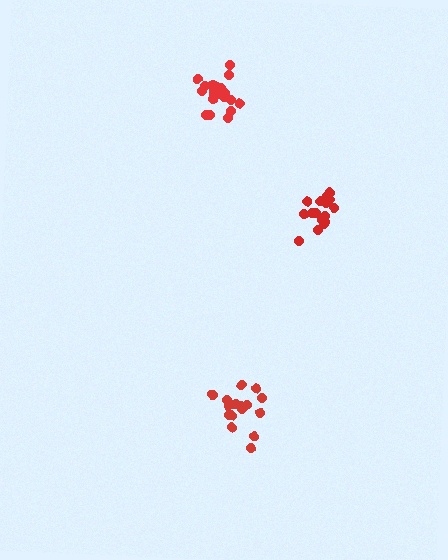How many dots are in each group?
Group 1: 16 dots, Group 2: 16 dots, Group 3: 20 dots (52 total).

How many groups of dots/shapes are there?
There are 3 groups.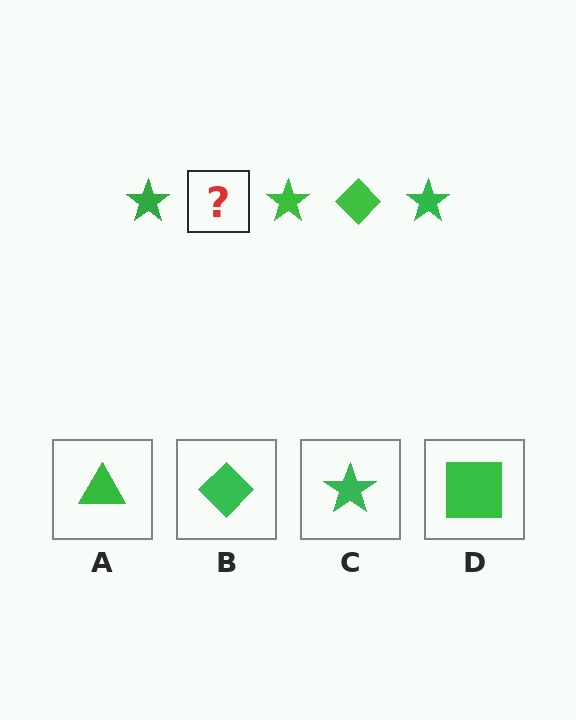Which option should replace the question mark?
Option B.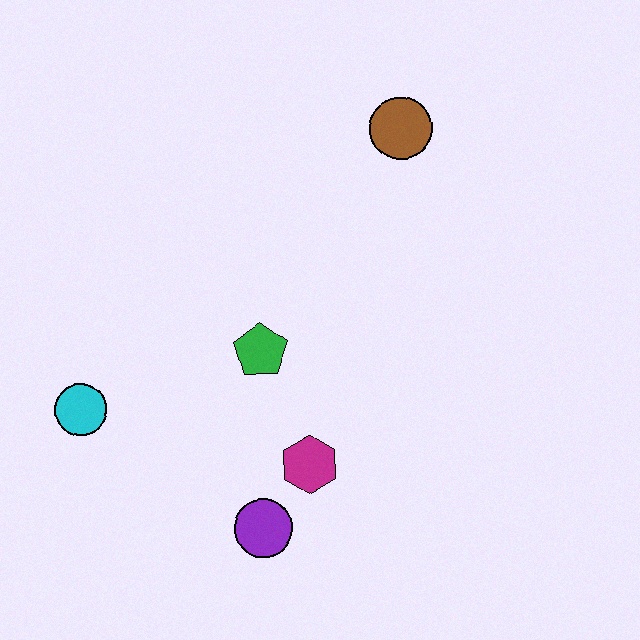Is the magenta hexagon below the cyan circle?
Yes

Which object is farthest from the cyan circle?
The brown circle is farthest from the cyan circle.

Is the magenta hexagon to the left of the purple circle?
No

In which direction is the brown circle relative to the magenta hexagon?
The brown circle is above the magenta hexagon.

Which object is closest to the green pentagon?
The magenta hexagon is closest to the green pentagon.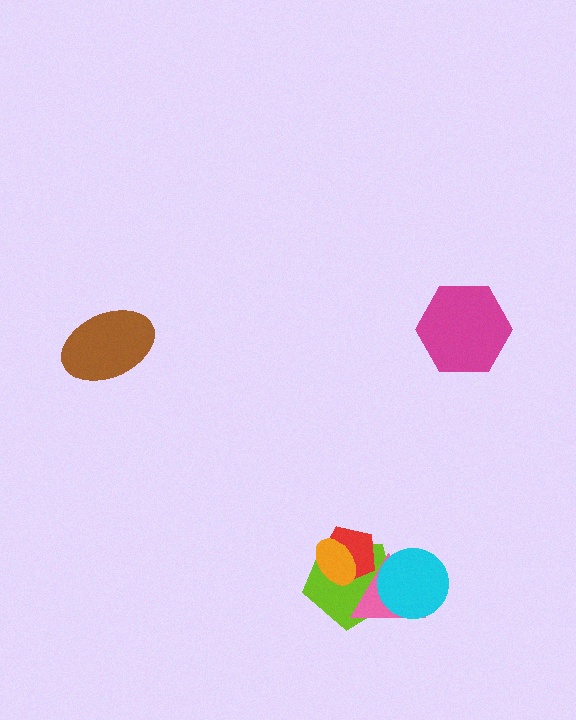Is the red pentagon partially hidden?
Yes, it is partially covered by another shape.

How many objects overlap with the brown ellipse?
0 objects overlap with the brown ellipse.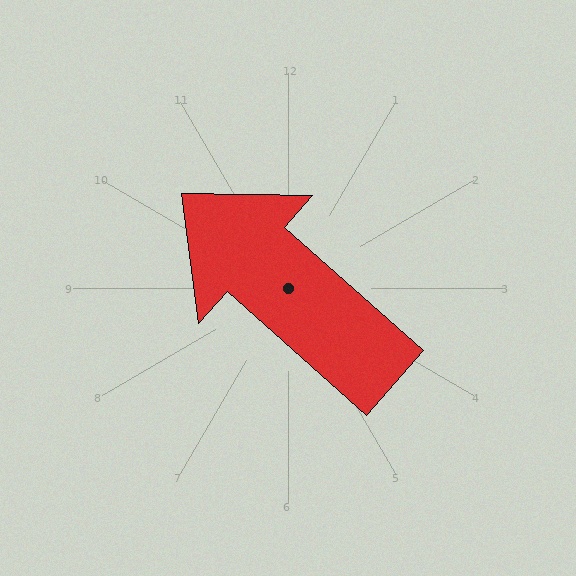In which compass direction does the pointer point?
Northwest.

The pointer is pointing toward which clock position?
Roughly 10 o'clock.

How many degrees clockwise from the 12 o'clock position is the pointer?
Approximately 312 degrees.